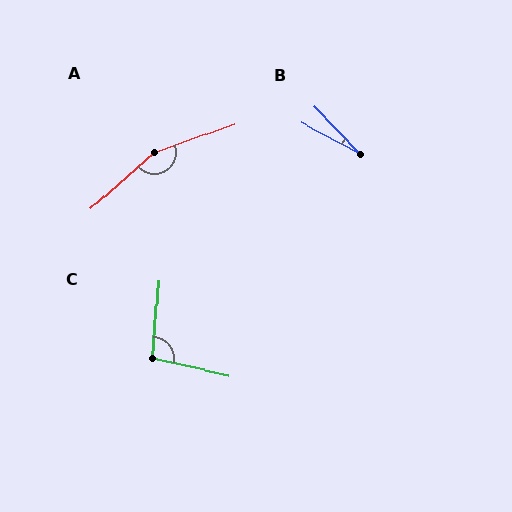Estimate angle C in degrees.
Approximately 98 degrees.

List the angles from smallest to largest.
B (18°), C (98°), A (158°).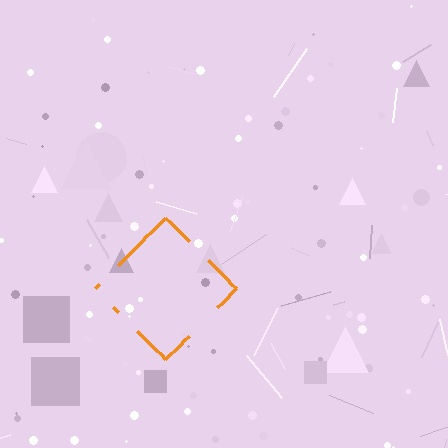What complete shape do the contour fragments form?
The contour fragments form a diamond.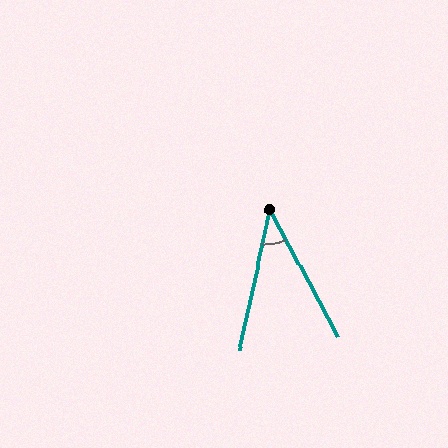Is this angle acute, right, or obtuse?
It is acute.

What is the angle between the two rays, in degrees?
Approximately 41 degrees.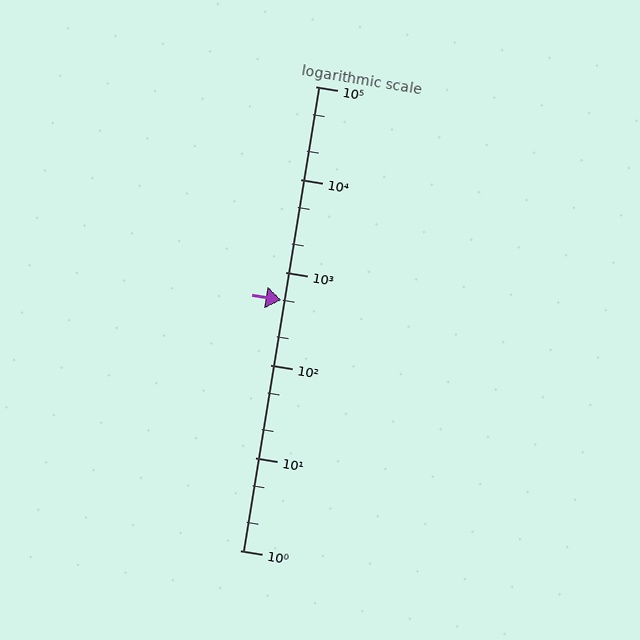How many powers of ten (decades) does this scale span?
The scale spans 5 decades, from 1 to 100000.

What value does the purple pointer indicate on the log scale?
The pointer indicates approximately 500.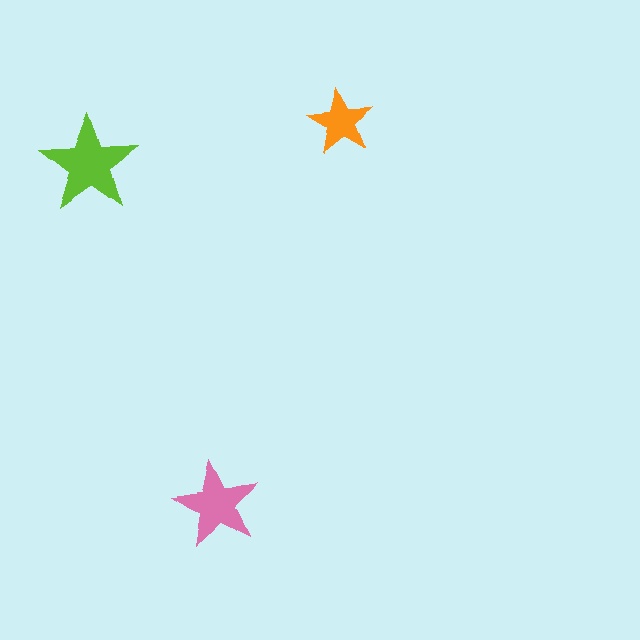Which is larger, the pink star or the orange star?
The pink one.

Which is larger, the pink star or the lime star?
The lime one.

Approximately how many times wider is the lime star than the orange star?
About 1.5 times wider.